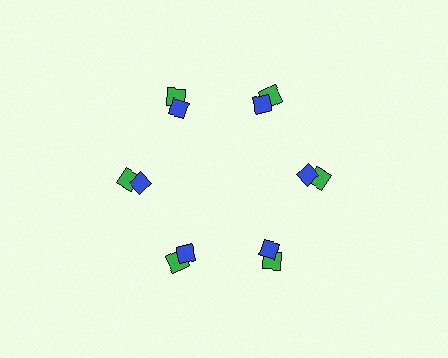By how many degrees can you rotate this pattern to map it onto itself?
The pattern maps onto itself every 60 degrees of rotation.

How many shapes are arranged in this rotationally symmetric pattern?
There are 12 shapes, arranged in 6 groups of 2.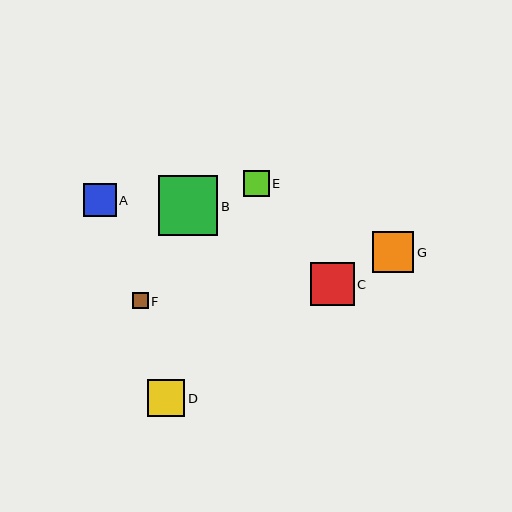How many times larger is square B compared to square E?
Square B is approximately 2.3 times the size of square E.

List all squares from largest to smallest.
From largest to smallest: B, C, G, D, A, E, F.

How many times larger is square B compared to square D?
Square B is approximately 1.6 times the size of square D.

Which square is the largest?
Square B is the largest with a size of approximately 60 pixels.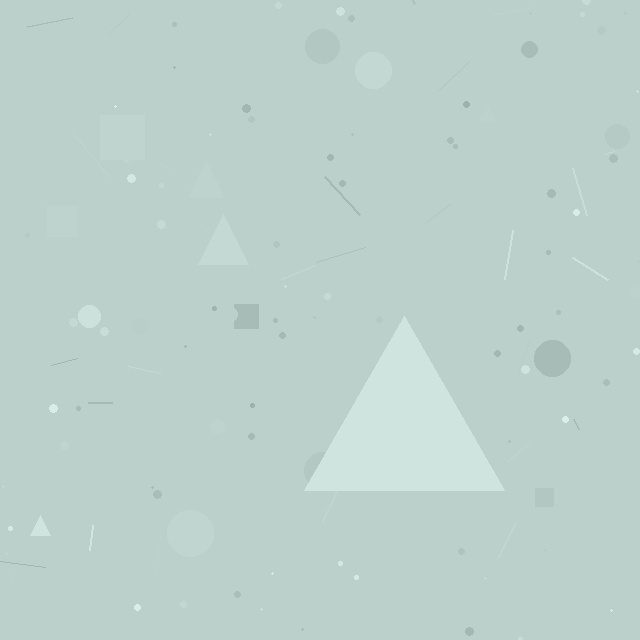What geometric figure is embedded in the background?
A triangle is embedded in the background.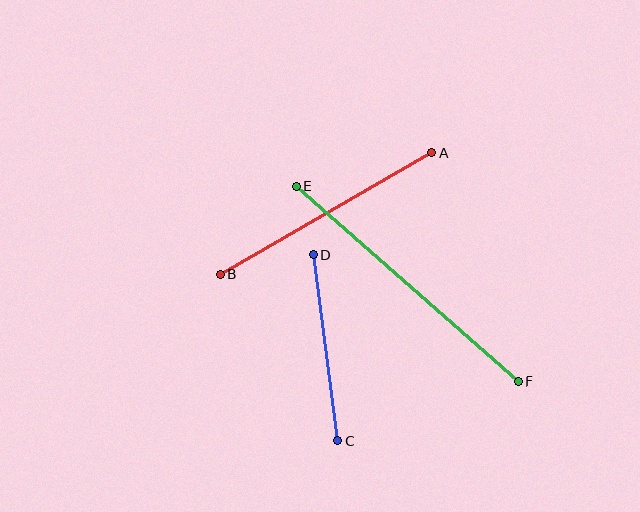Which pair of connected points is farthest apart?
Points E and F are farthest apart.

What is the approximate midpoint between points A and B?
The midpoint is at approximately (326, 214) pixels.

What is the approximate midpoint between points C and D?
The midpoint is at approximately (326, 348) pixels.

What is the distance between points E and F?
The distance is approximately 296 pixels.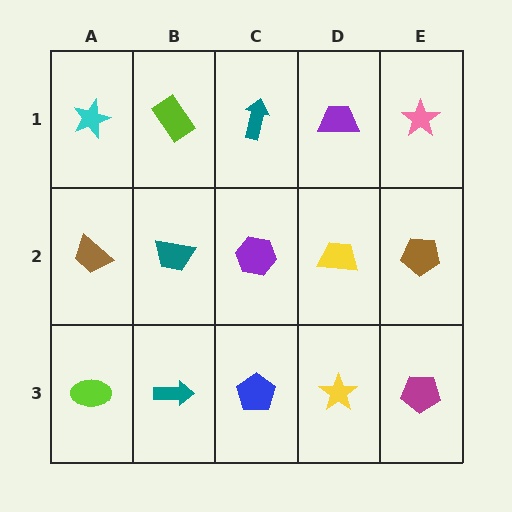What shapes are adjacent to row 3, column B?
A teal trapezoid (row 2, column B), a lime ellipse (row 3, column A), a blue pentagon (row 3, column C).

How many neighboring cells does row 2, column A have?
3.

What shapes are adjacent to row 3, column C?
A purple hexagon (row 2, column C), a teal arrow (row 3, column B), a yellow star (row 3, column D).